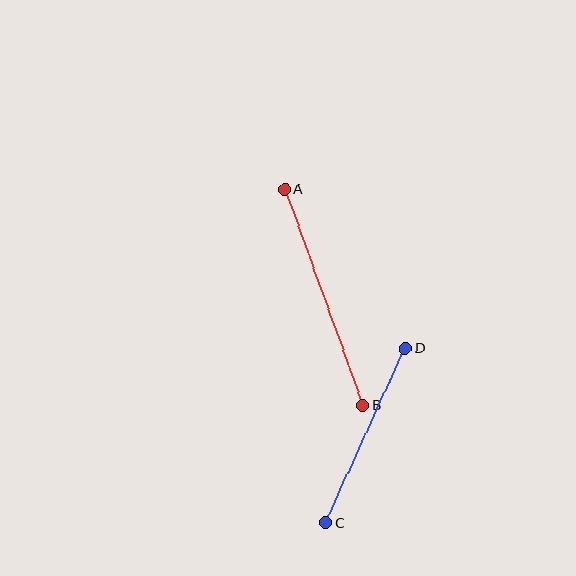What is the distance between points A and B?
The distance is approximately 230 pixels.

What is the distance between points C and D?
The distance is approximately 192 pixels.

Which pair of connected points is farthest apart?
Points A and B are farthest apart.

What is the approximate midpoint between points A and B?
The midpoint is at approximately (324, 297) pixels.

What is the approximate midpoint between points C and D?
The midpoint is at approximately (366, 435) pixels.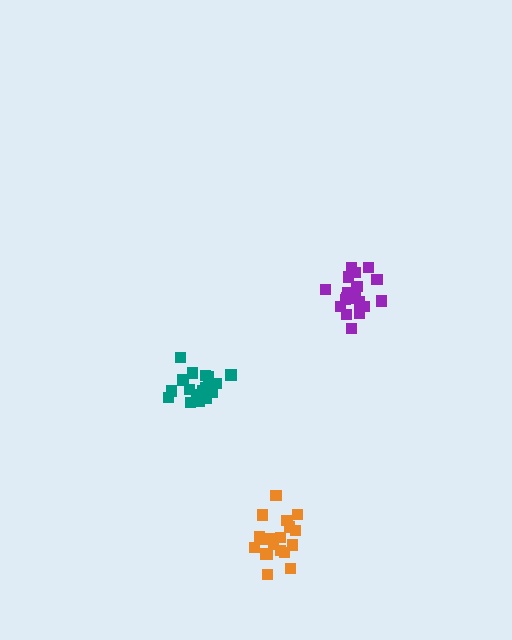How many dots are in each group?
Group 1: 20 dots, Group 2: 20 dots, Group 3: 20 dots (60 total).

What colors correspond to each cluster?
The clusters are colored: orange, teal, purple.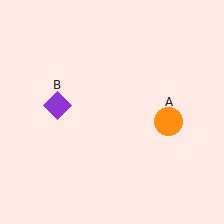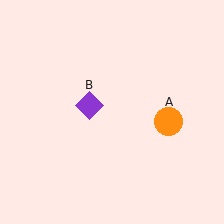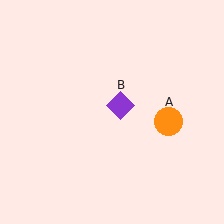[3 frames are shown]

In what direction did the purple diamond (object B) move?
The purple diamond (object B) moved right.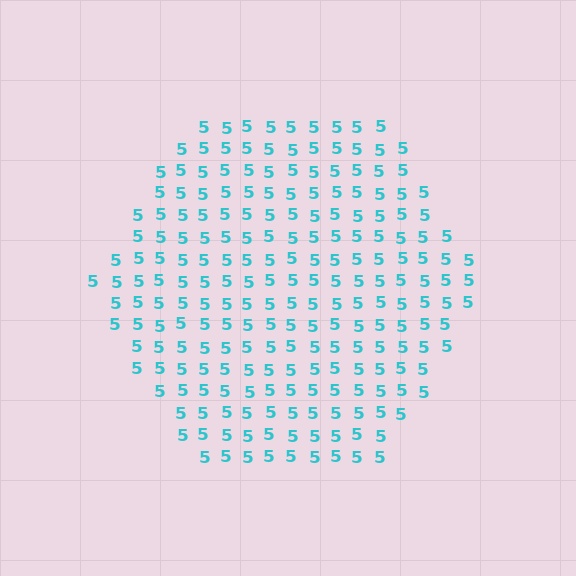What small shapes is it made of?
It is made of small digit 5's.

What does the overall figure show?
The overall figure shows a hexagon.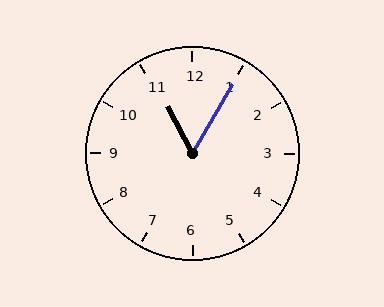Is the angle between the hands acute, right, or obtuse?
It is acute.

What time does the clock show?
11:05.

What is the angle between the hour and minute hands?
Approximately 58 degrees.